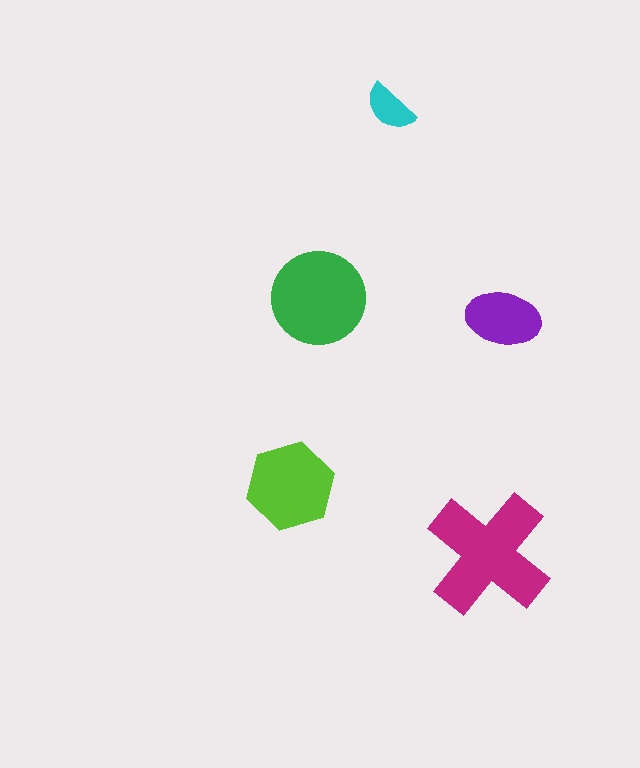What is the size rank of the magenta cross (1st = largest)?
1st.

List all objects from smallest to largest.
The cyan semicircle, the purple ellipse, the lime hexagon, the green circle, the magenta cross.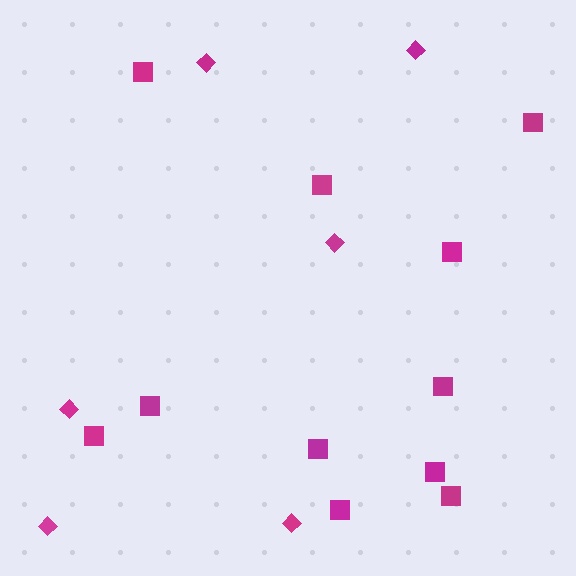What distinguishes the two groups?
There are 2 groups: one group of diamonds (6) and one group of squares (11).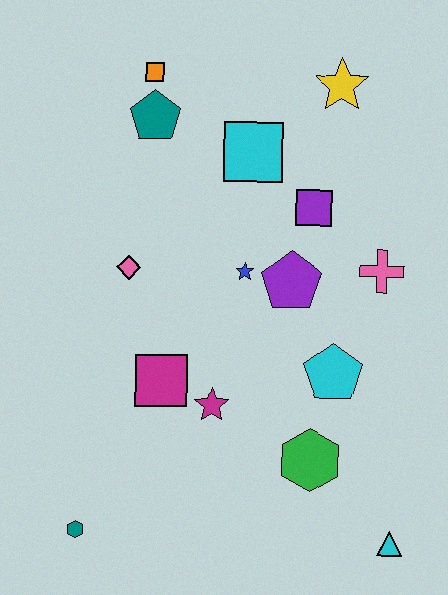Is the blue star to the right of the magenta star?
Yes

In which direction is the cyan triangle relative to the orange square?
The cyan triangle is below the orange square.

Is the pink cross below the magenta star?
No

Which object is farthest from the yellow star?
The teal hexagon is farthest from the yellow star.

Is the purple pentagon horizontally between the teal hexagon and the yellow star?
Yes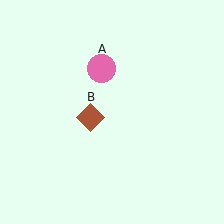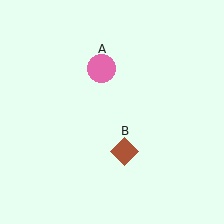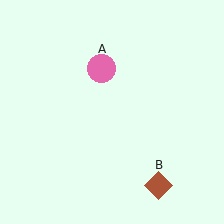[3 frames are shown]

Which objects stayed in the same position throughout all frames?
Pink circle (object A) remained stationary.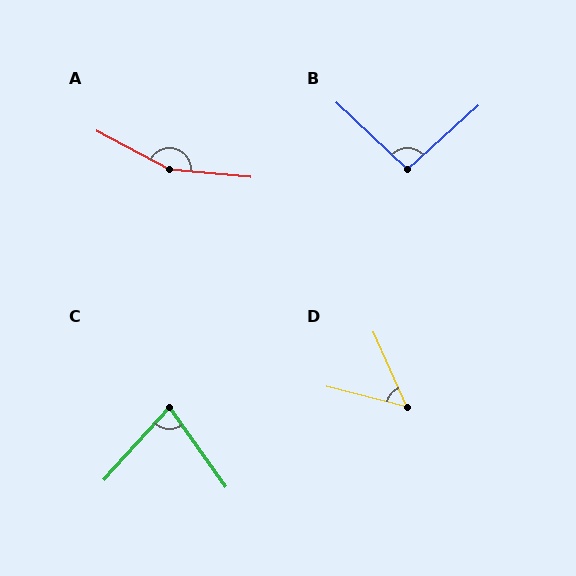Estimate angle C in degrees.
Approximately 77 degrees.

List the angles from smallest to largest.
D (52°), C (77°), B (94°), A (157°).